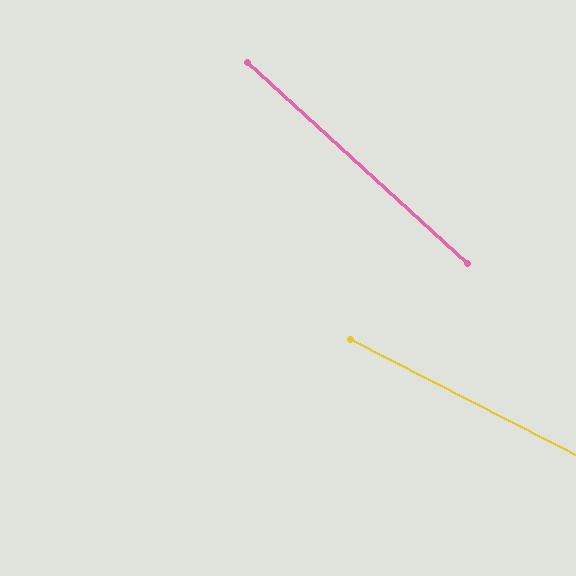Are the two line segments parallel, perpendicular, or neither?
Neither parallel nor perpendicular — they differ by about 15°.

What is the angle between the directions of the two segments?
Approximately 15 degrees.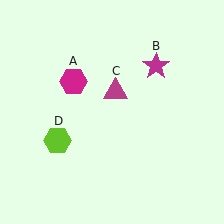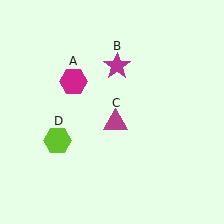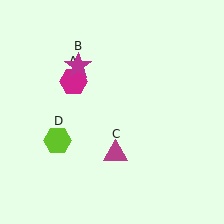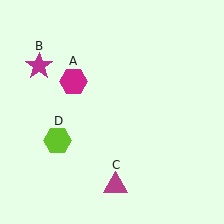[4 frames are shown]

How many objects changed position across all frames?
2 objects changed position: magenta star (object B), magenta triangle (object C).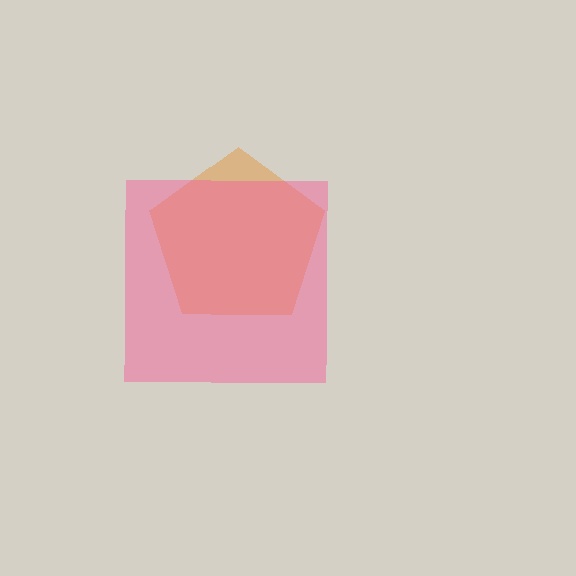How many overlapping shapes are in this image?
There are 2 overlapping shapes in the image.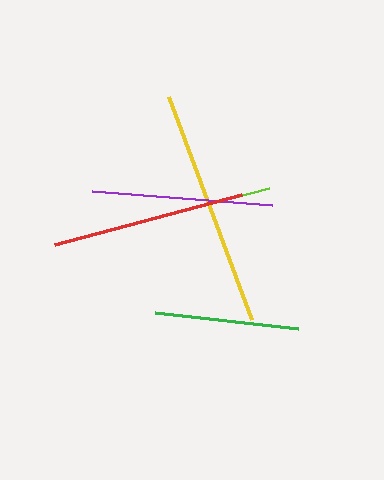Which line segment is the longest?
The yellow line is the longest at approximately 237 pixels.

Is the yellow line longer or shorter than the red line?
The yellow line is longer than the red line.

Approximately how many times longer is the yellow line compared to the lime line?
The yellow line is approximately 1.4 times the length of the lime line.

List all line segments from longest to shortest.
From longest to shortest: yellow, red, purple, lime, green.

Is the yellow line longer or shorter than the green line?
The yellow line is longer than the green line.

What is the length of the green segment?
The green segment is approximately 144 pixels long.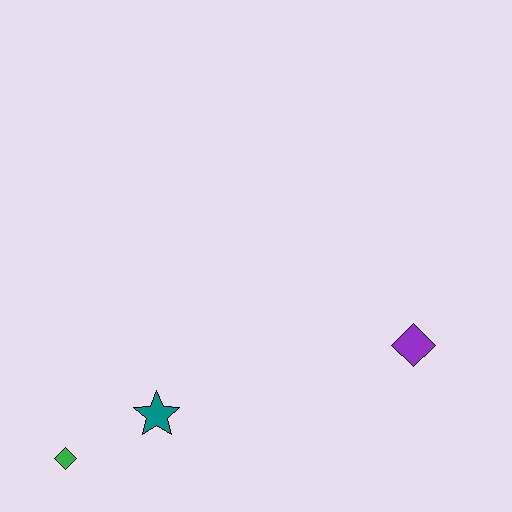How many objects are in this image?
There are 3 objects.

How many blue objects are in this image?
There are no blue objects.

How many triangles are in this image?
There are no triangles.